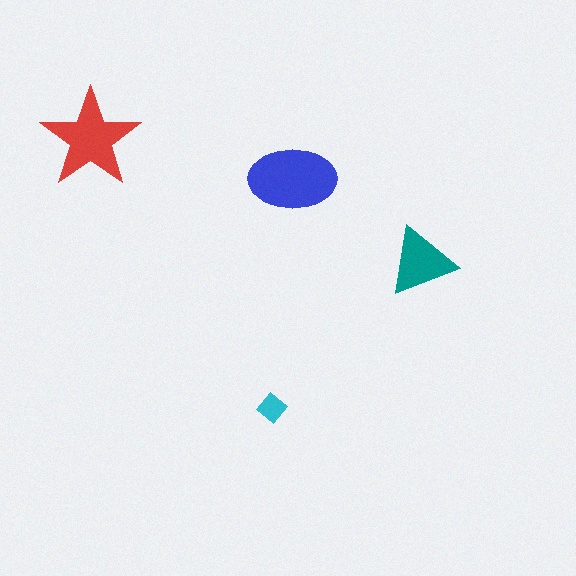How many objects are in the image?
There are 4 objects in the image.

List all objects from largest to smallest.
The blue ellipse, the red star, the teal triangle, the cyan diamond.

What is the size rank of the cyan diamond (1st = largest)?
4th.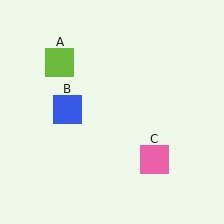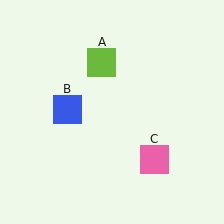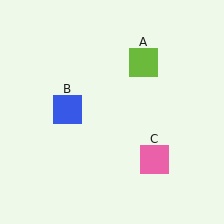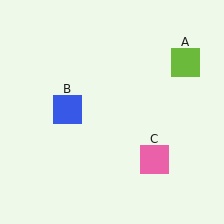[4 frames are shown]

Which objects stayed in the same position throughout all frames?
Blue square (object B) and pink square (object C) remained stationary.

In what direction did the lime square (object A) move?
The lime square (object A) moved right.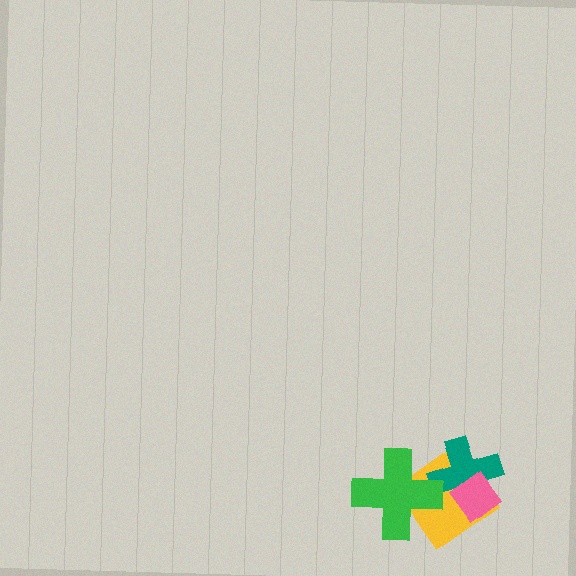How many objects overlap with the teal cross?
3 objects overlap with the teal cross.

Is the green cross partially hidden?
No, no other shape covers it.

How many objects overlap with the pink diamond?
2 objects overlap with the pink diamond.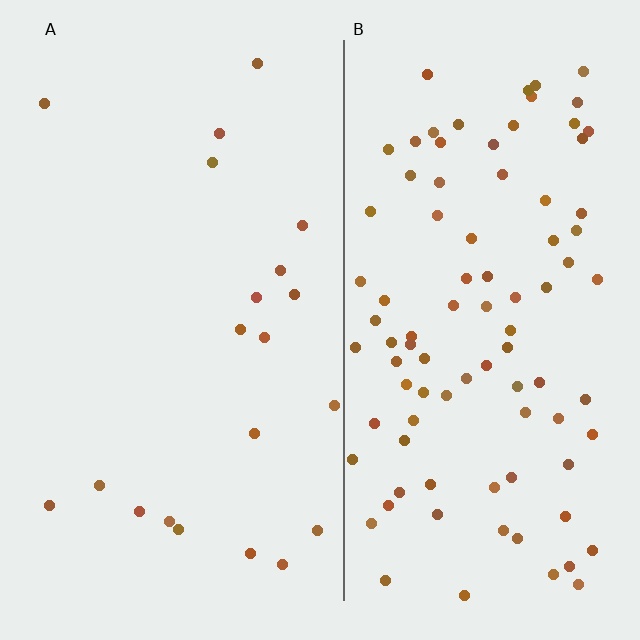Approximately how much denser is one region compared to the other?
Approximately 4.6× — region B over region A.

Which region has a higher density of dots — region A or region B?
B (the right).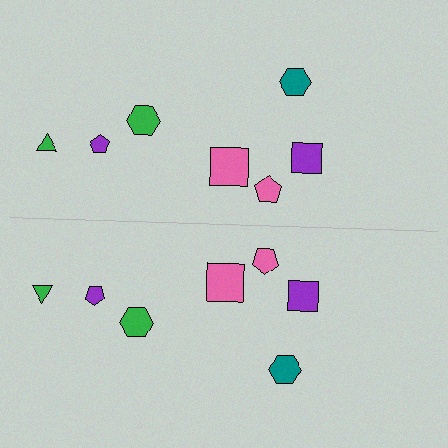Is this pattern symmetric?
Yes, this pattern has bilateral (reflection) symmetry.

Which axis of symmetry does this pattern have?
The pattern has a horizontal axis of symmetry running through the center of the image.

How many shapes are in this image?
There are 14 shapes in this image.